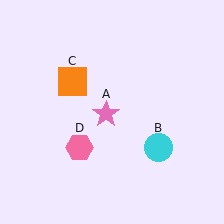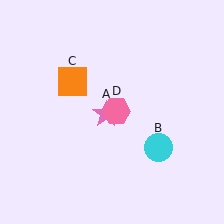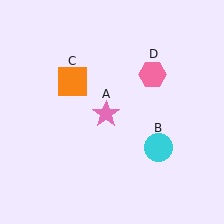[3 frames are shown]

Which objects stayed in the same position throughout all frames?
Pink star (object A) and cyan circle (object B) and orange square (object C) remained stationary.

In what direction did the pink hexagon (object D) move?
The pink hexagon (object D) moved up and to the right.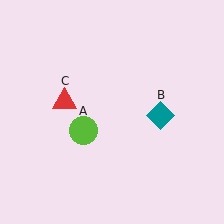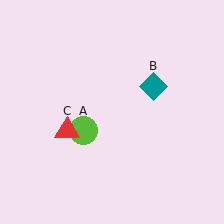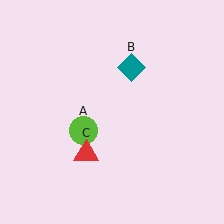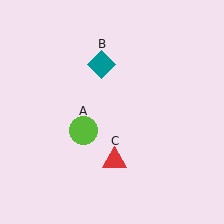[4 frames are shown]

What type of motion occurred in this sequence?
The teal diamond (object B), red triangle (object C) rotated counterclockwise around the center of the scene.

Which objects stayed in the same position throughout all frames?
Lime circle (object A) remained stationary.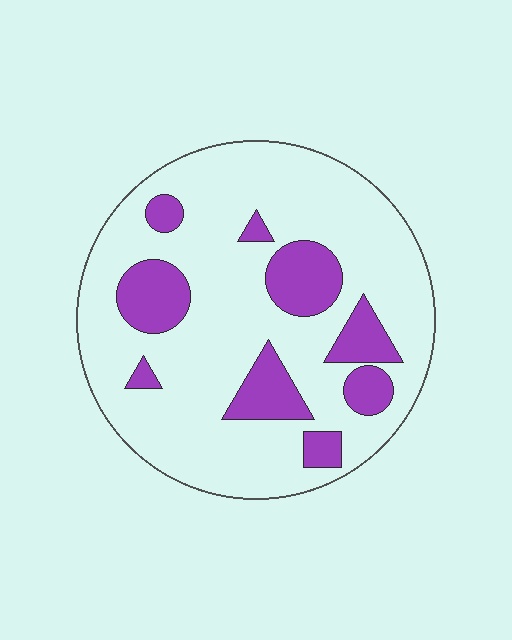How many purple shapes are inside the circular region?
9.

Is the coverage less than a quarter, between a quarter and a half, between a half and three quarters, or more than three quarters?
Less than a quarter.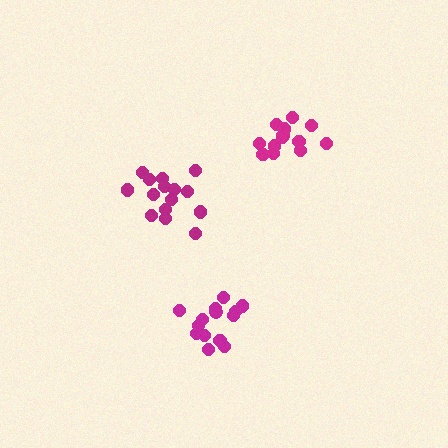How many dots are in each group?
Group 1: 14 dots, Group 2: 14 dots, Group 3: 15 dots (43 total).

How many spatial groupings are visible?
There are 3 spatial groupings.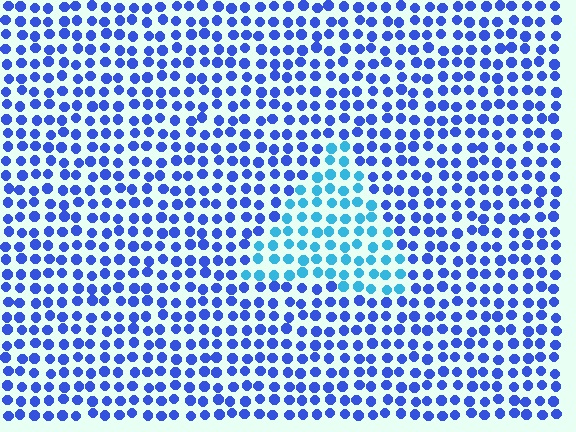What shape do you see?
I see a triangle.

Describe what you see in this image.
The image is filled with small blue elements in a uniform arrangement. A triangle-shaped region is visible where the elements are tinted to a slightly different hue, forming a subtle color boundary.